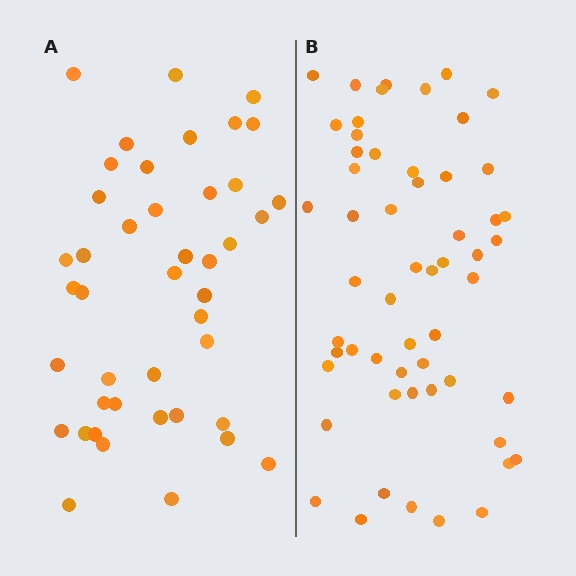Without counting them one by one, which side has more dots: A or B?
Region B (the right region) has more dots.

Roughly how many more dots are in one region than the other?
Region B has approximately 15 more dots than region A.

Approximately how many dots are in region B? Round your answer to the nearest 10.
About 60 dots. (The exact count is 56, which rounds to 60.)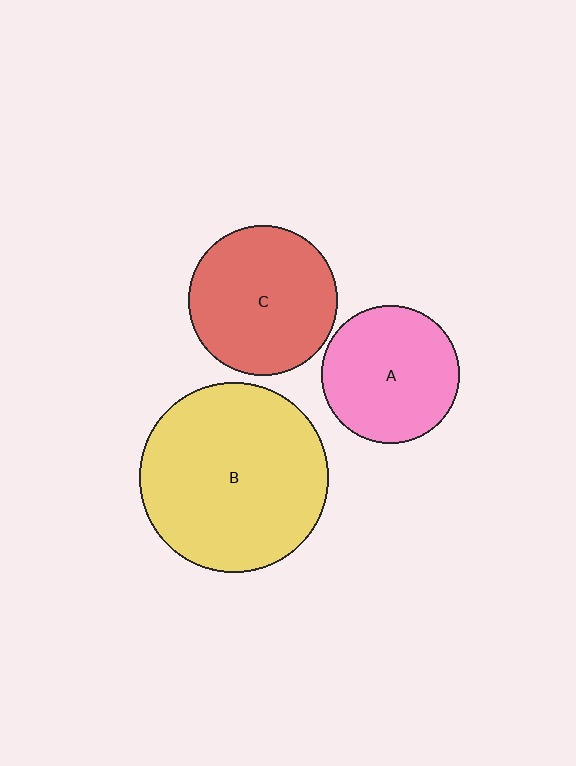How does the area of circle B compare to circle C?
Approximately 1.6 times.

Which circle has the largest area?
Circle B (yellow).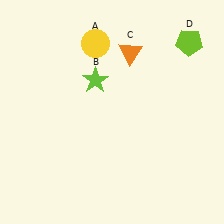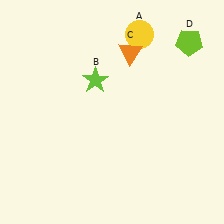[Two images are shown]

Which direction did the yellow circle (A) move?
The yellow circle (A) moved right.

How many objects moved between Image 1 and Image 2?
1 object moved between the two images.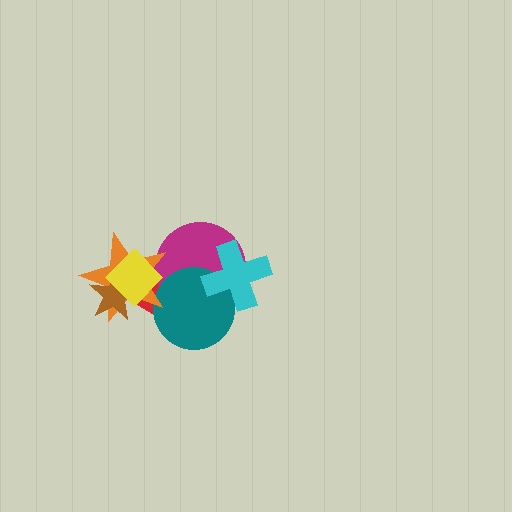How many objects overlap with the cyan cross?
2 objects overlap with the cyan cross.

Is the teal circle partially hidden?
Yes, it is partially covered by another shape.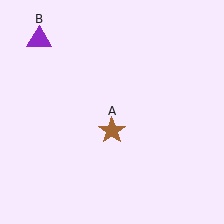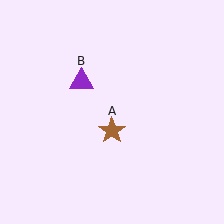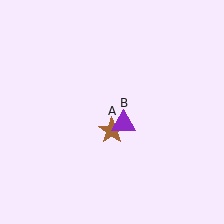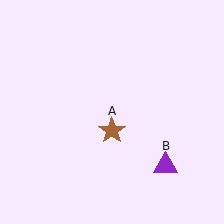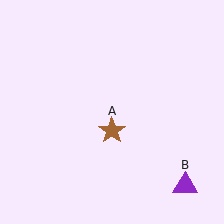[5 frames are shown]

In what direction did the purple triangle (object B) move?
The purple triangle (object B) moved down and to the right.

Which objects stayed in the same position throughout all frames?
Brown star (object A) remained stationary.